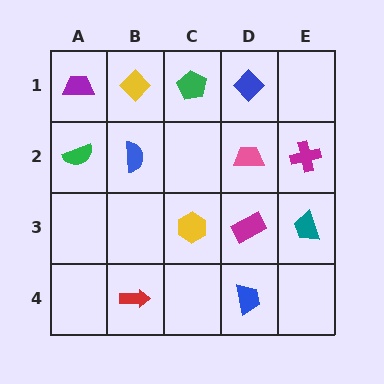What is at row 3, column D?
A magenta rectangle.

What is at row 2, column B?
A blue semicircle.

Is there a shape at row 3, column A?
No, that cell is empty.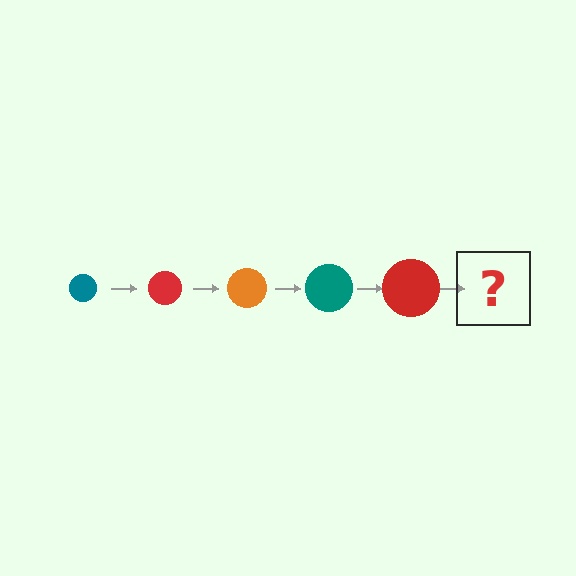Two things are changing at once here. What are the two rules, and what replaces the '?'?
The two rules are that the circle grows larger each step and the color cycles through teal, red, and orange. The '?' should be an orange circle, larger than the previous one.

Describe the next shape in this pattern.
It should be an orange circle, larger than the previous one.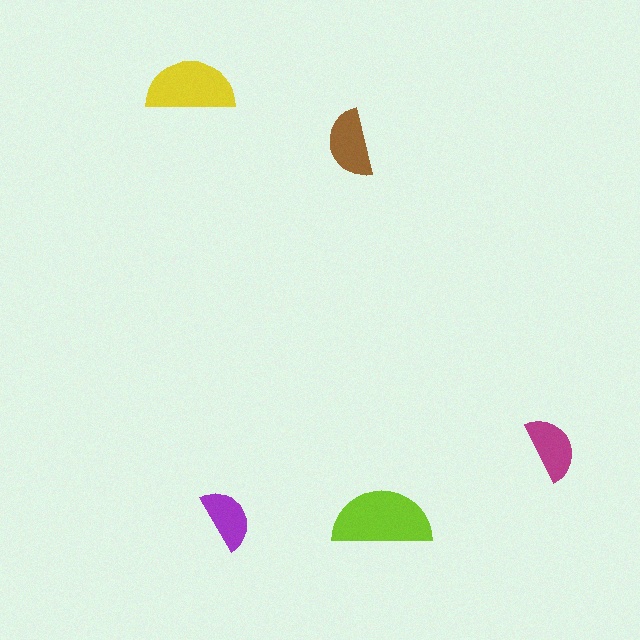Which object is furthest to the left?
The yellow semicircle is leftmost.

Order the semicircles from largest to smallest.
the lime one, the yellow one, the brown one, the magenta one, the purple one.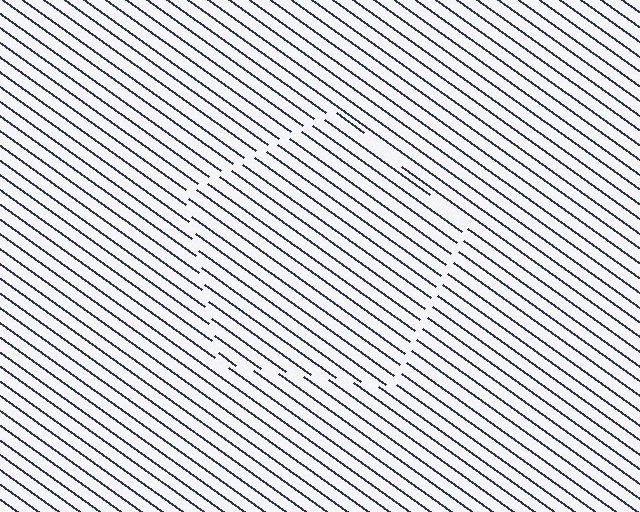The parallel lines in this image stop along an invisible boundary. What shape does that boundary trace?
An illusory pentagon. The interior of the shape contains the same grating, shifted by half a period — the contour is defined by the phase discontinuity where line-ends from the inner and outer gratings abut.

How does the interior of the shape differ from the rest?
The interior of the shape contains the same grating, shifted by half a period — the contour is defined by the phase discontinuity where line-ends from the inner and outer gratings abut.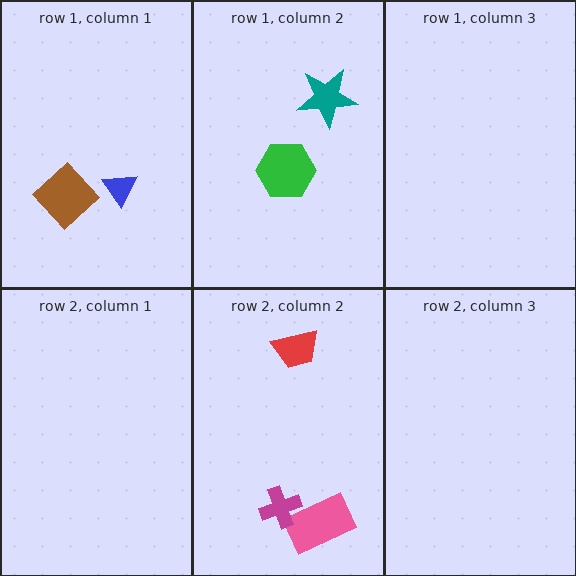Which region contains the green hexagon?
The row 1, column 2 region.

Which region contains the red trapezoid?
The row 2, column 2 region.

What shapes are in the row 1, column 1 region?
The blue triangle, the brown diamond.